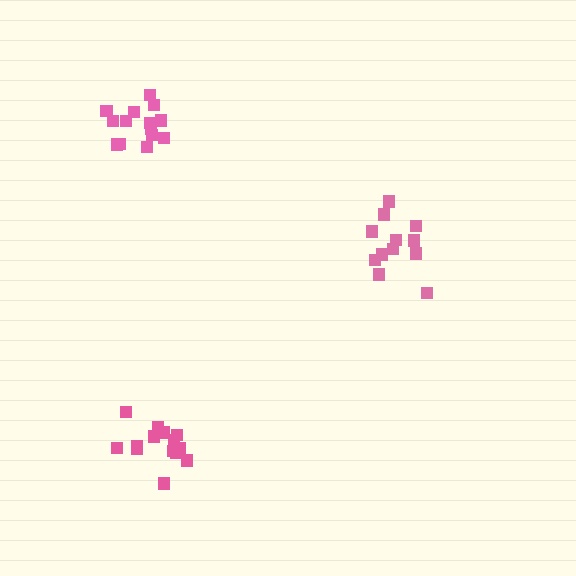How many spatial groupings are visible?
There are 3 spatial groupings.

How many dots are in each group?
Group 1: 14 dots, Group 2: 14 dots, Group 3: 12 dots (40 total).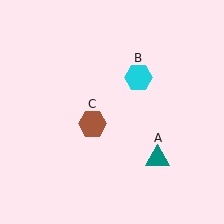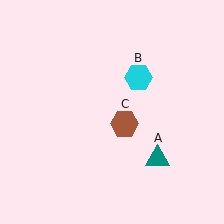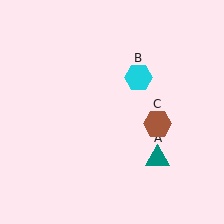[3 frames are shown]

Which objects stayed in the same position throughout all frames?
Teal triangle (object A) and cyan hexagon (object B) remained stationary.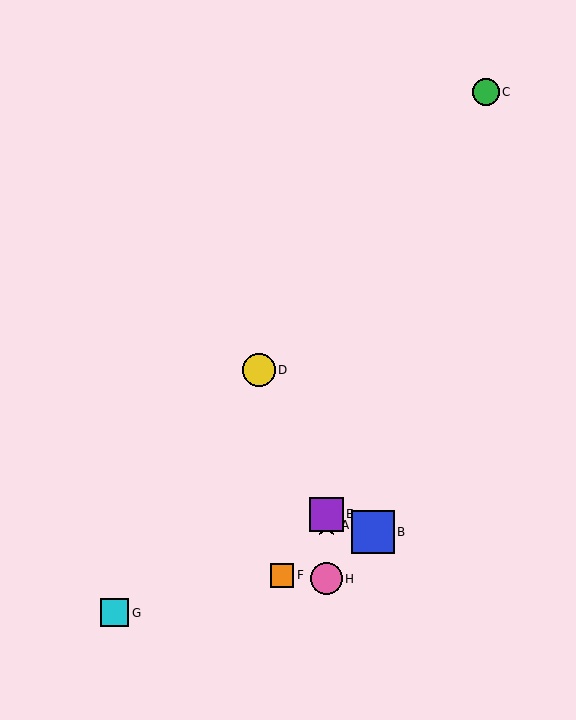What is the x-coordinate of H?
Object H is at x≈326.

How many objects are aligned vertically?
3 objects (A, E, H) are aligned vertically.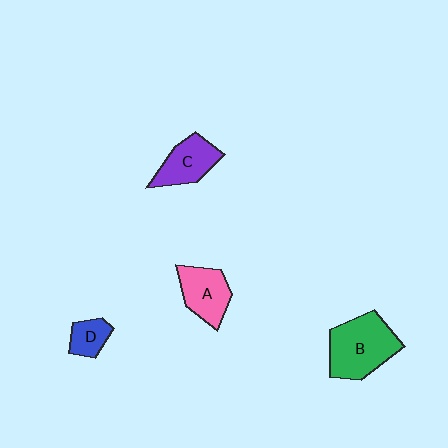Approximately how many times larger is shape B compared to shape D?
Approximately 2.7 times.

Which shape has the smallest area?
Shape D (blue).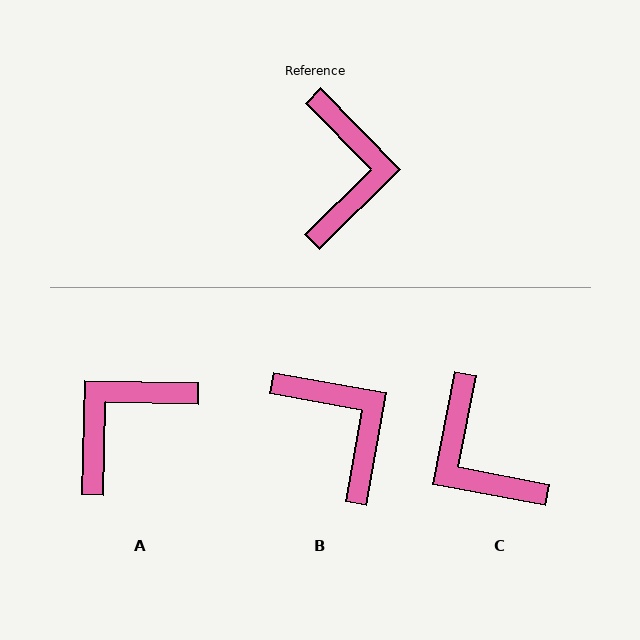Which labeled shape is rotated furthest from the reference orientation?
C, about 146 degrees away.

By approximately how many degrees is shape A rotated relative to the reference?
Approximately 134 degrees counter-clockwise.